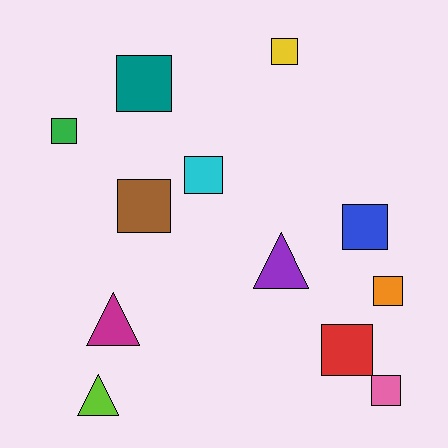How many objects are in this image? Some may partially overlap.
There are 12 objects.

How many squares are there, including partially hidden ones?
There are 9 squares.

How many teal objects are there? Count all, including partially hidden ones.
There is 1 teal object.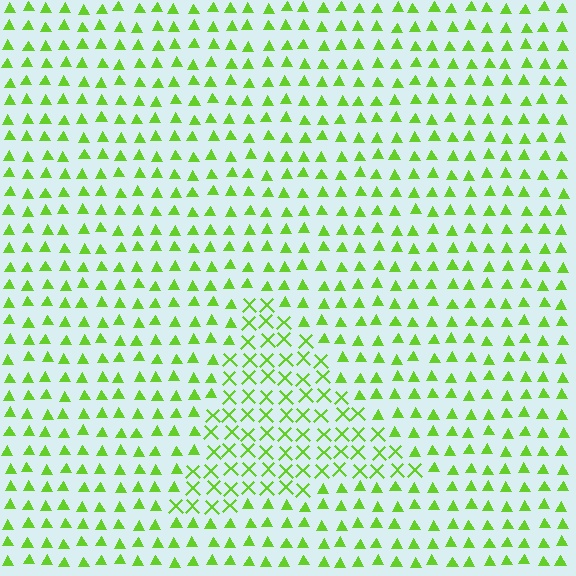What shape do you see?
I see a triangle.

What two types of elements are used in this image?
The image uses X marks inside the triangle region and triangles outside it.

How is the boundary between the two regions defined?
The boundary is defined by a change in element shape: X marks inside vs. triangles outside. All elements share the same color and spacing.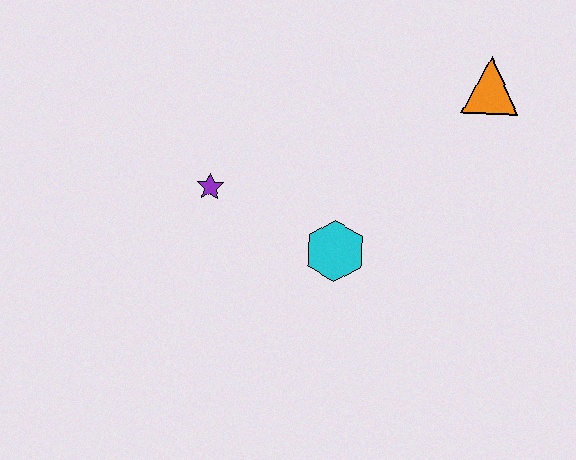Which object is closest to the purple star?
The cyan hexagon is closest to the purple star.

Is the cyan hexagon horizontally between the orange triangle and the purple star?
Yes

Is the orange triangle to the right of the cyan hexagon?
Yes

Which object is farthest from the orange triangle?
The purple star is farthest from the orange triangle.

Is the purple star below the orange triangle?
Yes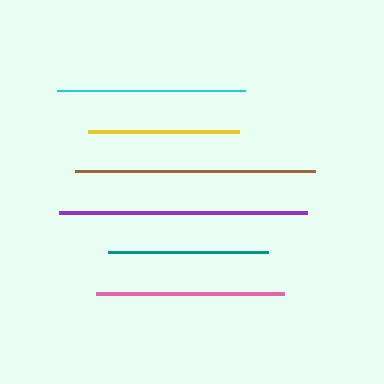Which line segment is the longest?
The purple line is the longest at approximately 248 pixels.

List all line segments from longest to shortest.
From longest to shortest: purple, brown, cyan, pink, teal, yellow.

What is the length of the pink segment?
The pink segment is approximately 188 pixels long.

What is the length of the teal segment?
The teal segment is approximately 160 pixels long.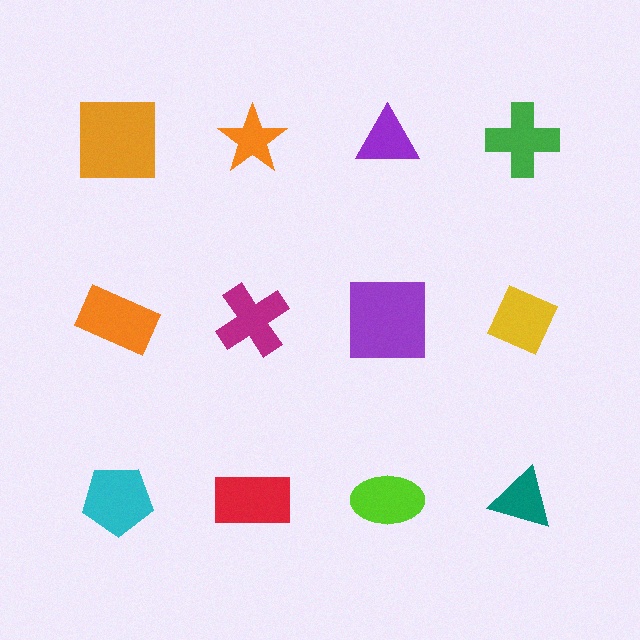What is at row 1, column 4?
A green cross.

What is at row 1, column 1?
An orange square.